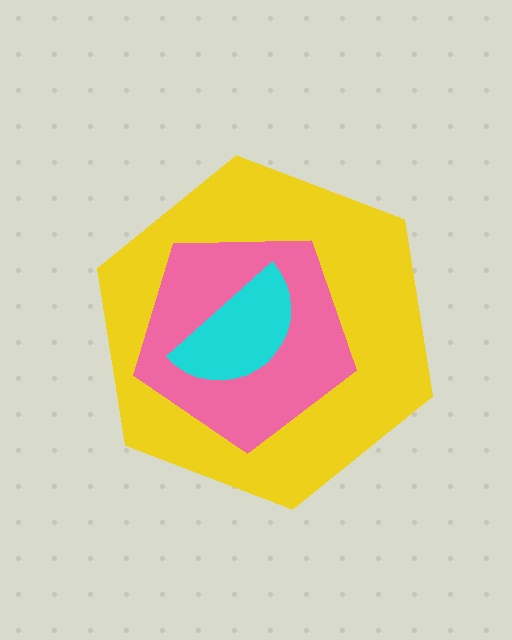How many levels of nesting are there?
3.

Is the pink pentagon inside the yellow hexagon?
Yes.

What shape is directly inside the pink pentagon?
The cyan semicircle.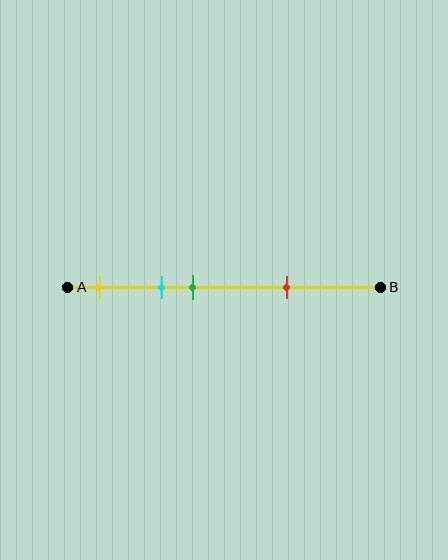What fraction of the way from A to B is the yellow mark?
The yellow mark is approximately 10% (0.1) of the way from A to B.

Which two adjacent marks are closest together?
The cyan and green marks are the closest adjacent pair.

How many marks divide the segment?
There are 4 marks dividing the segment.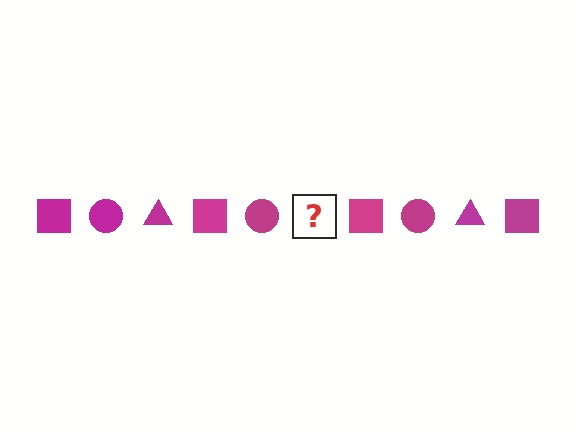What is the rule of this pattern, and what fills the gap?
The rule is that the pattern cycles through square, circle, triangle shapes in magenta. The gap should be filled with a magenta triangle.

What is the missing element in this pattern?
The missing element is a magenta triangle.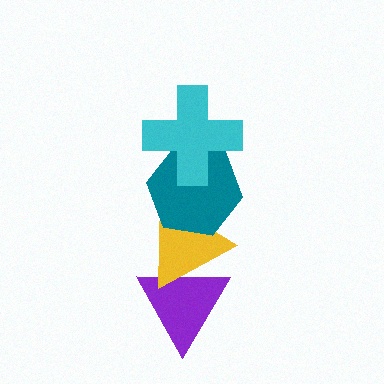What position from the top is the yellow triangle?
The yellow triangle is 3rd from the top.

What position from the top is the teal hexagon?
The teal hexagon is 2nd from the top.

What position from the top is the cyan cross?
The cyan cross is 1st from the top.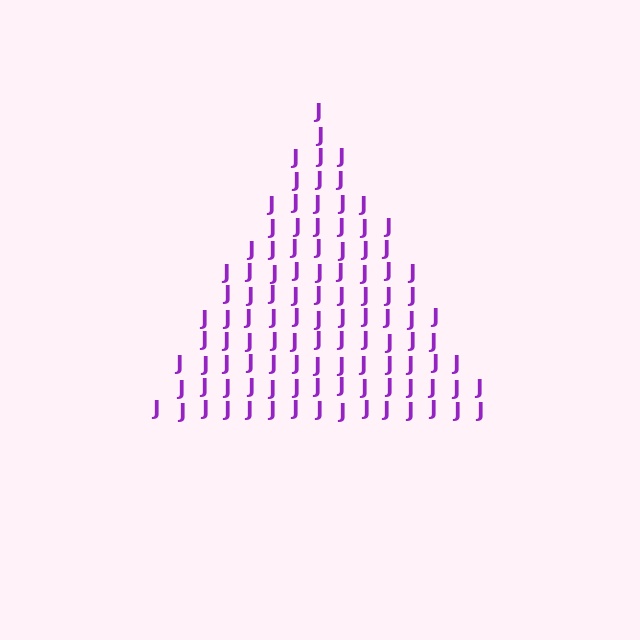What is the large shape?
The large shape is a triangle.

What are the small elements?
The small elements are letter J's.